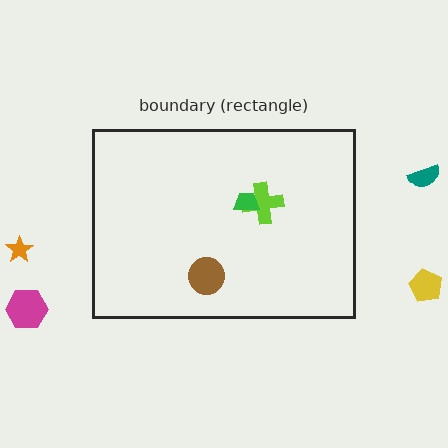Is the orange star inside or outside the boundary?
Outside.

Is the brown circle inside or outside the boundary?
Inside.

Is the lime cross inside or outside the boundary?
Inside.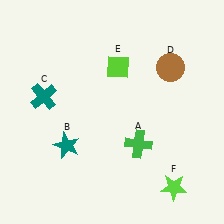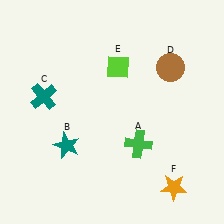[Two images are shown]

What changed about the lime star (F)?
In Image 1, F is lime. In Image 2, it changed to orange.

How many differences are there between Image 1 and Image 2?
There is 1 difference between the two images.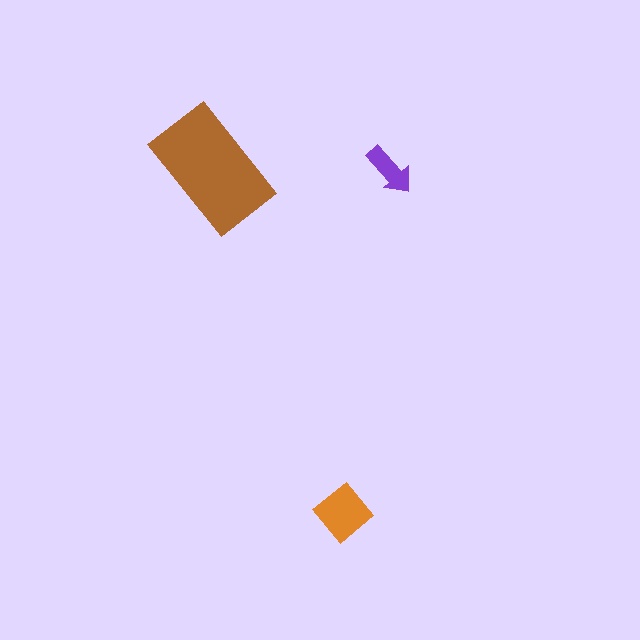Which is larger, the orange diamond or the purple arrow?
The orange diamond.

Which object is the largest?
The brown rectangle.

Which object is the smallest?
The purple arrow.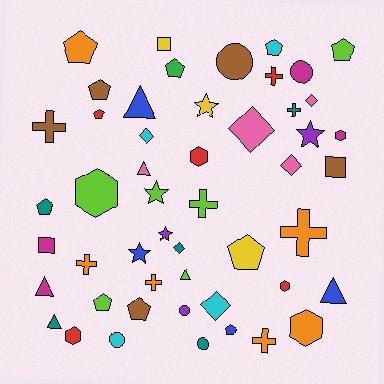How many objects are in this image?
There are 50 objects.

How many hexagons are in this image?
There are 6 hexagons.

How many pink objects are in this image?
There are 4 pink objects.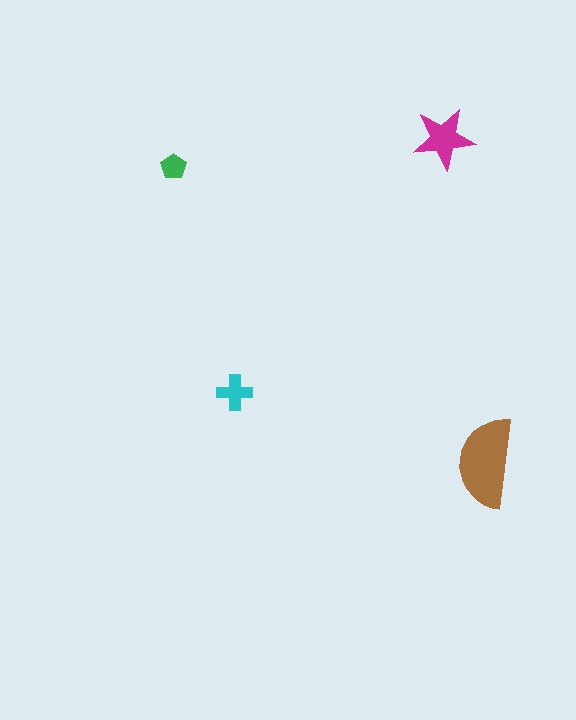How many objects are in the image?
There are 4 objects in the image.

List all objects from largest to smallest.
The brown semicircle, the magenta star, the cyan cross, the green pentagon.